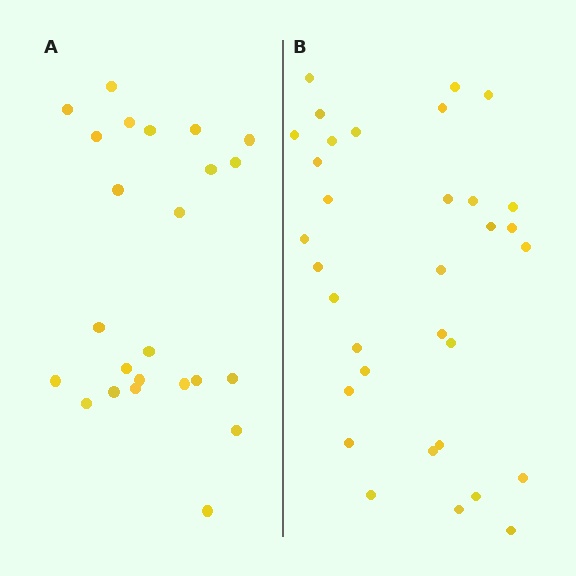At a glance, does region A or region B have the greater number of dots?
Region B (the right region) has more dots.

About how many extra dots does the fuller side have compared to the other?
Region B has roughly 8 or so more dots than region A.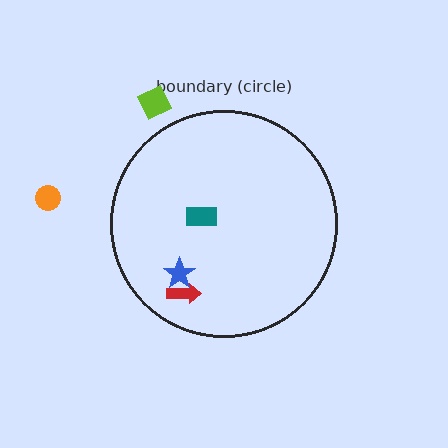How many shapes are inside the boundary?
3 inside, 2 outside.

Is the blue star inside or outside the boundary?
Inside.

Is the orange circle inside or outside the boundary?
Outside.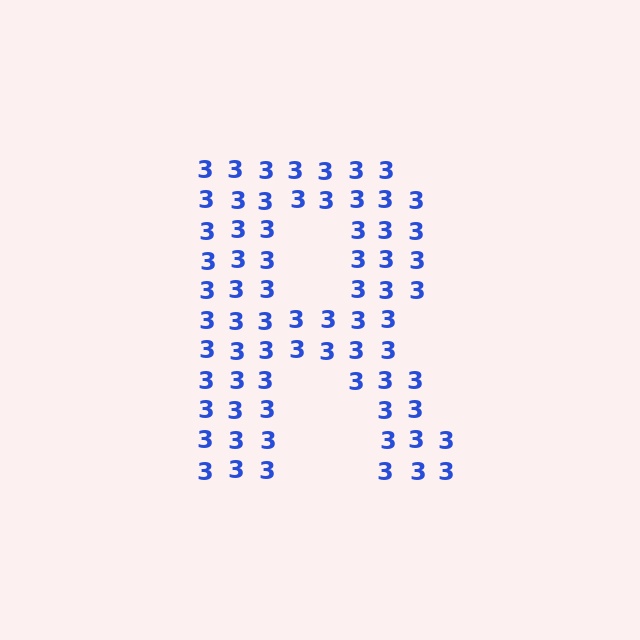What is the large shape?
The large shape is the letter R.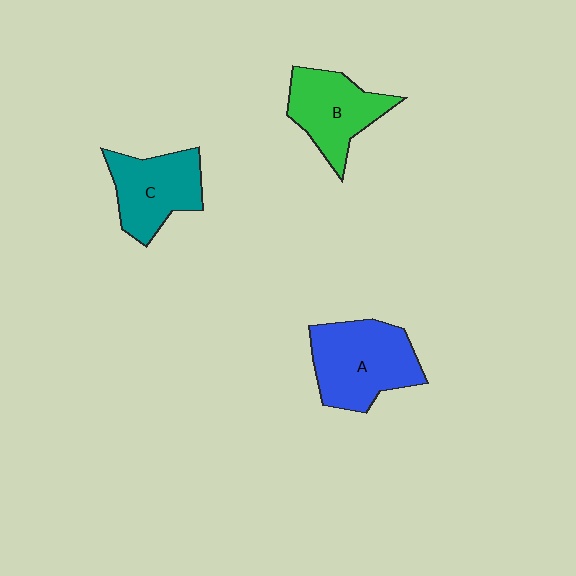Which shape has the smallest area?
Shape B (green).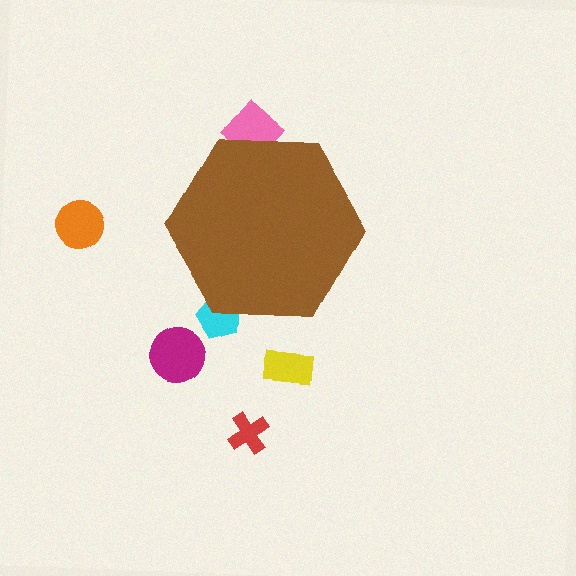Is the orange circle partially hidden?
No, the orange circle is fully visible.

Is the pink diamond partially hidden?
Yes, the pink diamond is partially hidden behind the brown hexagon.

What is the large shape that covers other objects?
A brown hexagon.